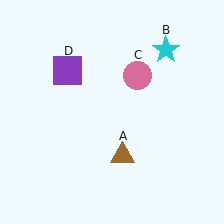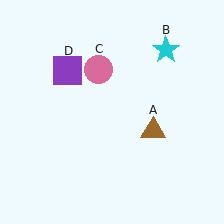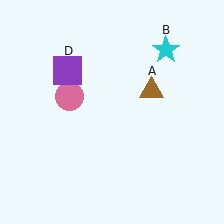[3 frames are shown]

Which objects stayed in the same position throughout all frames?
Cyan star (object B) and purple square (object D) remained stationary.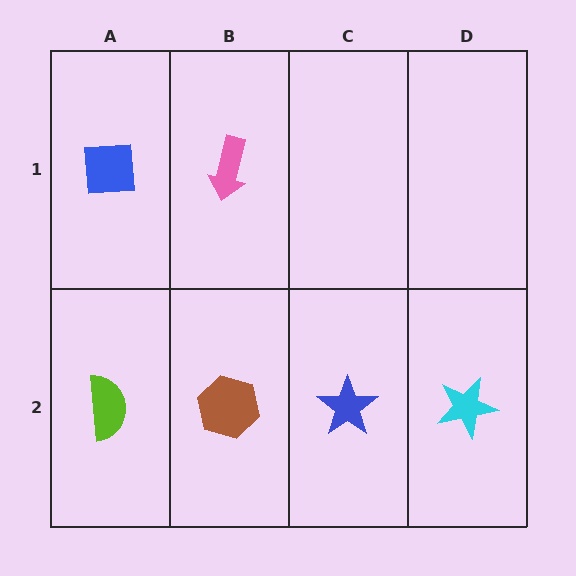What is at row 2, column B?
A brown hexagon.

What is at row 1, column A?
A blue square.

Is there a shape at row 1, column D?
No, that cell is empty.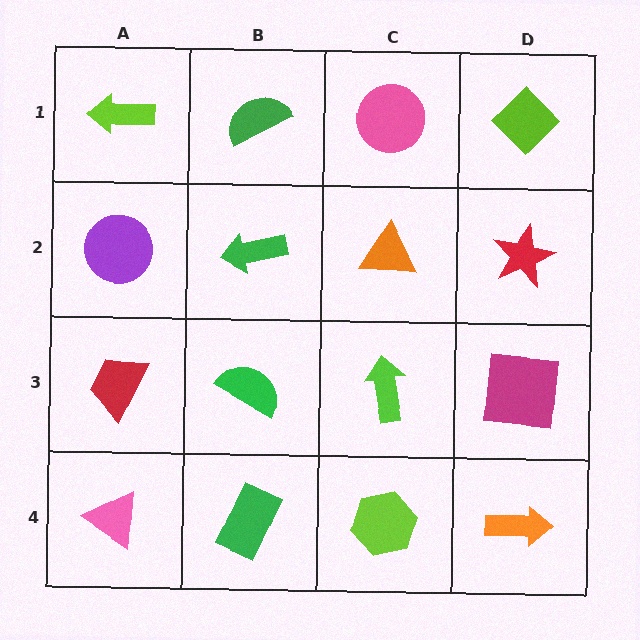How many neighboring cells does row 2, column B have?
4.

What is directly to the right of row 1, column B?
A pink circle.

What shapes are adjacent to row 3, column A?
A purple circle (row 2, column A), a pink triangle (row 4, column A), a green semicircle (row 3, column B).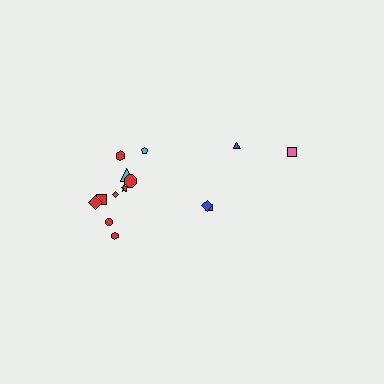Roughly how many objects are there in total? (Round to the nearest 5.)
Roughly 15 objects in total.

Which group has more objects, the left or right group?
The left group.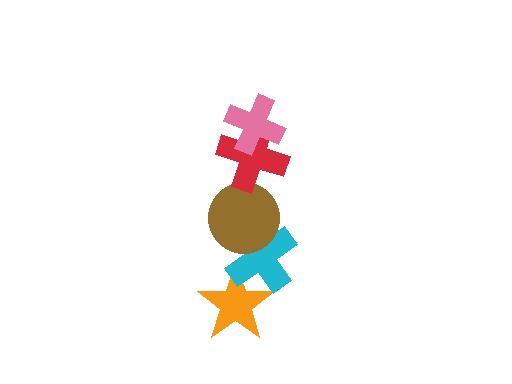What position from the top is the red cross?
The red cross is 2nd from the top.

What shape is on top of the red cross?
The pink cross is on top of the red cross.